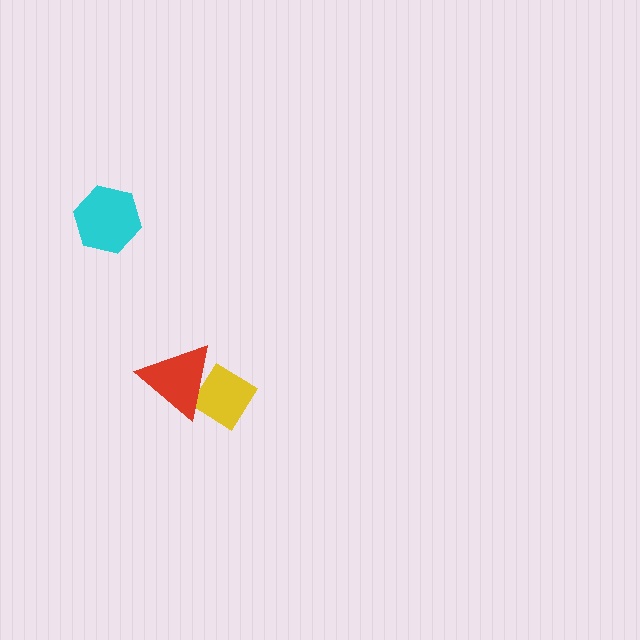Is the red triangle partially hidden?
No, no other shape covers it.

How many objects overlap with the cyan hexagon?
0 objects overlap with the cyan hexagon.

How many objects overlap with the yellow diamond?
1 object overlaps with the yellow diamond.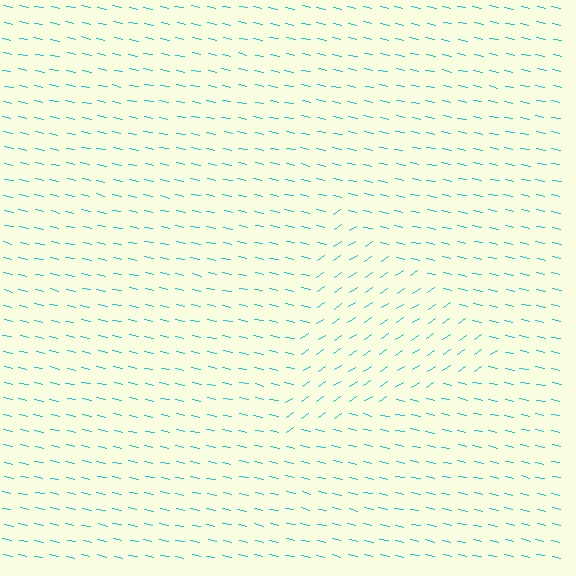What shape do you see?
I see a triangle.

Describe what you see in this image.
The image is filled with small cyan line segments. A triangle region in the image has lines oriented differently from the surrounding lines, creating a visible texture boundary.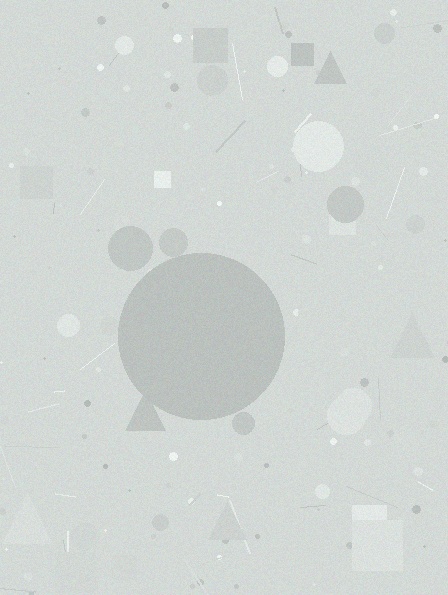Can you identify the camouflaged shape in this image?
The camouflaged shape is a circle.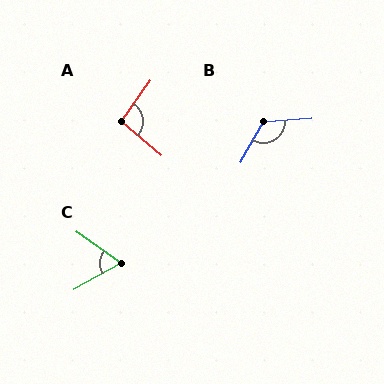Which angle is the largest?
B, at approximately 123 degrees.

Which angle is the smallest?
C, at approximately 65 degrees.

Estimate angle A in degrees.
Approximately 95 degrees.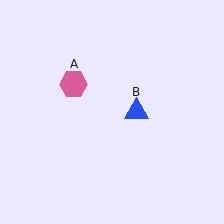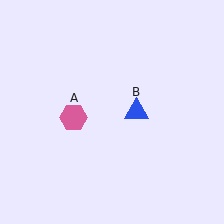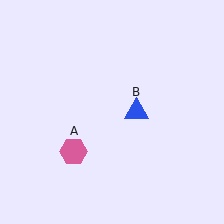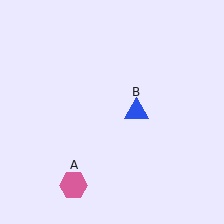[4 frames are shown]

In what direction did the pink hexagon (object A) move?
The pink hexagon (object A) moved down.